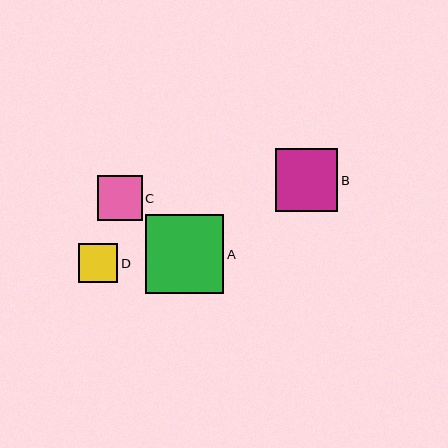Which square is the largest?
Square A is the largest with a size of approximately 78 pixels.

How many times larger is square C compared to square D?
Square C is approximately 1.2 times the size of square D.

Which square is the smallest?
Square D is the smallest with a size of approximately 39 pixels.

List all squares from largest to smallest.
From largest to smallest: A, B, C, D.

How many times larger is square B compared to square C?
Square B is approximately 1.4 times the size of square C.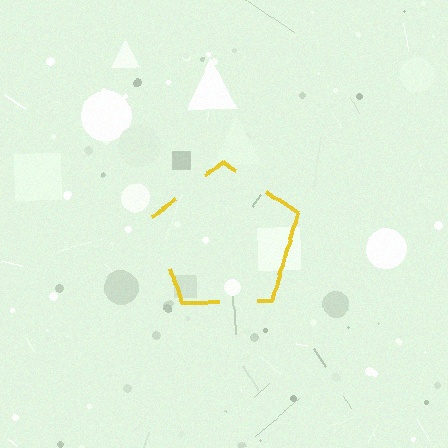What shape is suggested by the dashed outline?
The dashed outline suggests a pentagon.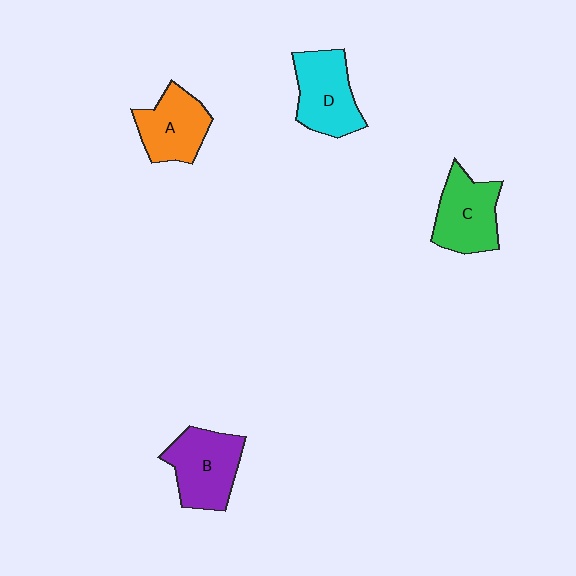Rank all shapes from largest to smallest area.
From largest to smallest: B (purple), D (cyan), C (green), A (orange).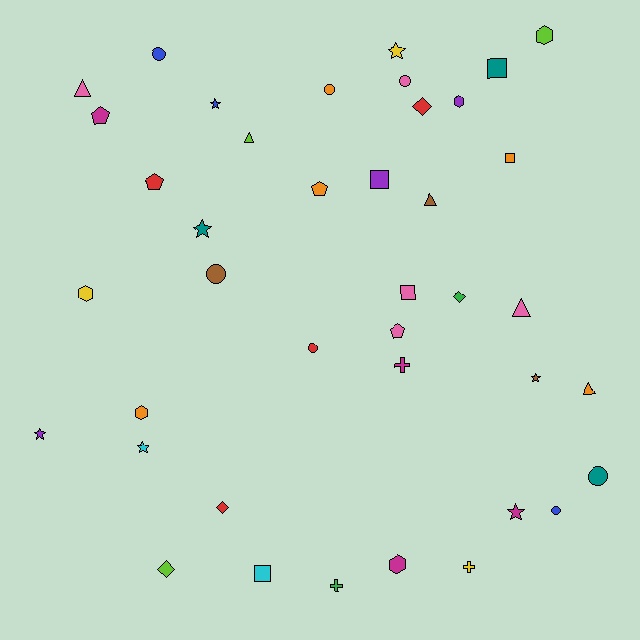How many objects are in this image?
There are 40 objects.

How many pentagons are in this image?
There are 4 pentagons.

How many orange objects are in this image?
There are 5 orange objects.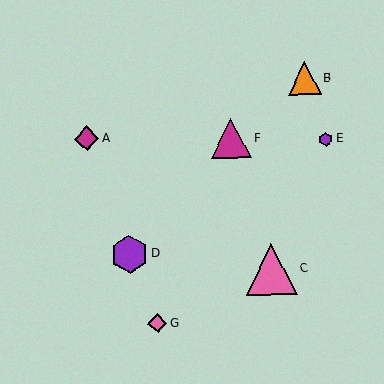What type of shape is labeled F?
Shape F is a magenta triangle.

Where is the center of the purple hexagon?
The center of the purple hexagon is at (130, 254).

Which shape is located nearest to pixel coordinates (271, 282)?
The pink triangle (labeled C) at (271, 270) is nearest to that location.